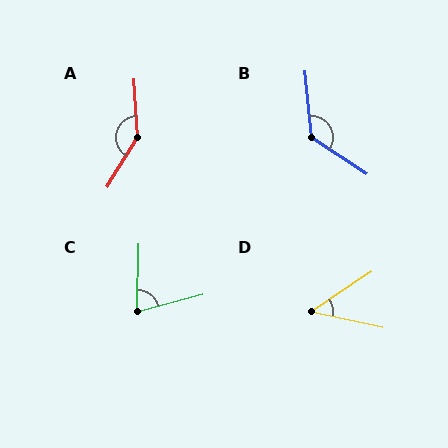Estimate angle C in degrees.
Approximately 74 degrees.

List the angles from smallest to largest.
D (47°), C (74°), B (129°), A (145°).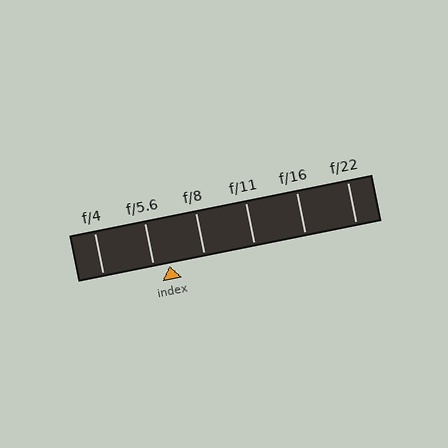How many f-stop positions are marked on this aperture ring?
There are 6 f-stop positions marked.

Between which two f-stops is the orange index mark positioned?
The index mark is between f/5.6 and f/8.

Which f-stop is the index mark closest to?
The index mark is closest to f/5.6.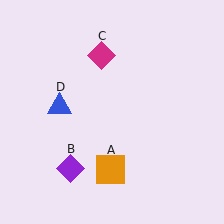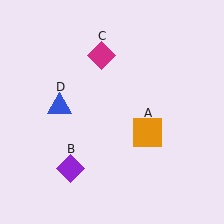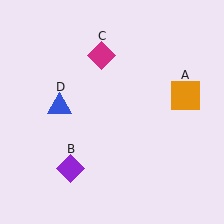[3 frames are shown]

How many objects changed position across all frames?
1 object changed position: orange square (object A).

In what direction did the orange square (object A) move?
The orange square (object A) moved up and to the right.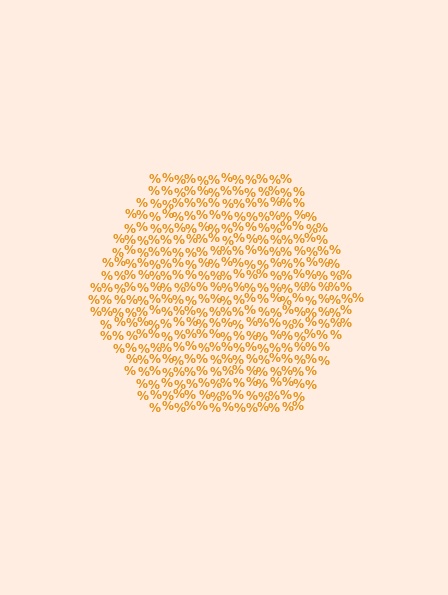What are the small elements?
The small elements are percent signs.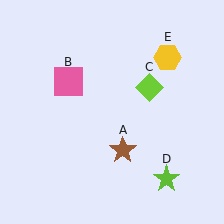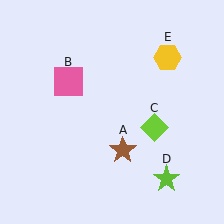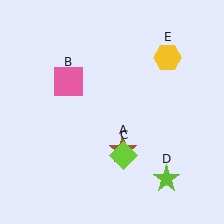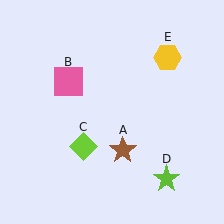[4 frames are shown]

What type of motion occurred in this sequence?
The lime diamond (object C) rotated clockwise around the center of the scene.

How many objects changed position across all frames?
1 object changed position: lime diamond (object C).